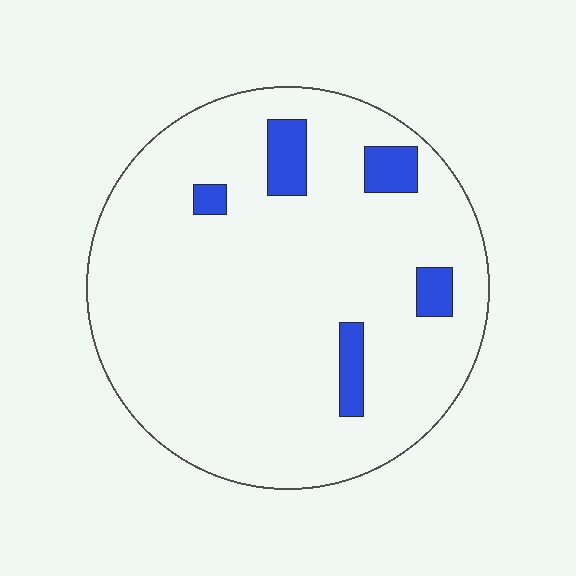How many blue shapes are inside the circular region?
5.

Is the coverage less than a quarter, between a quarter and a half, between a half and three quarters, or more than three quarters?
Less than a quarter.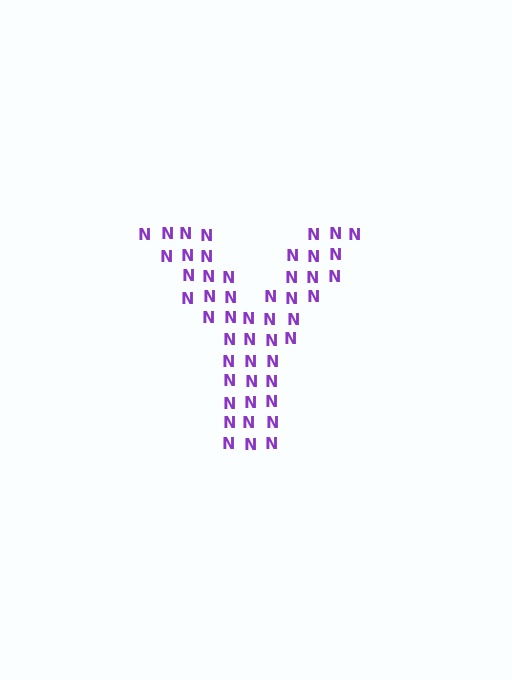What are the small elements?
The small elements are letter N's.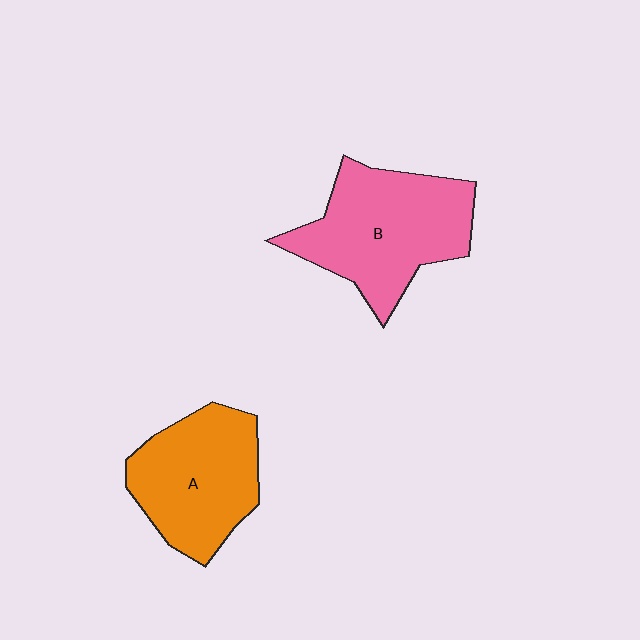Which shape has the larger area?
Shape B (pink).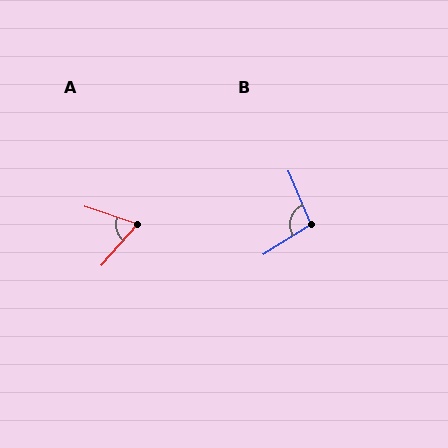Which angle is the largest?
B, at approximately 99 degrees.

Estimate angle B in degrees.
Approximately 99 degrees.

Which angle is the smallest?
A, at approximately 67 degrees.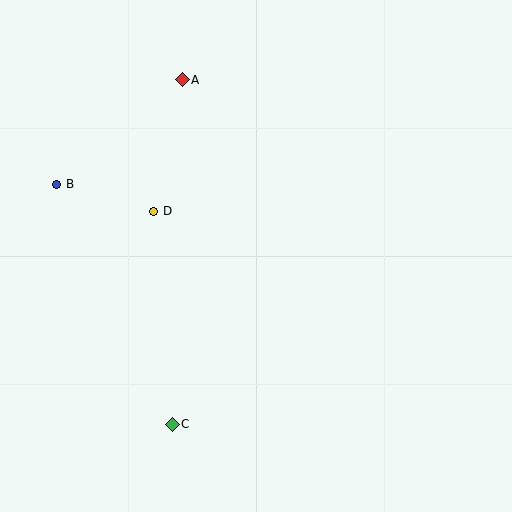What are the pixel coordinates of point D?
Point D is at (154, 211).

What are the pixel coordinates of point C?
Point C is at (172, 424).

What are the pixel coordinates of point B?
Point B is at (57, 184).